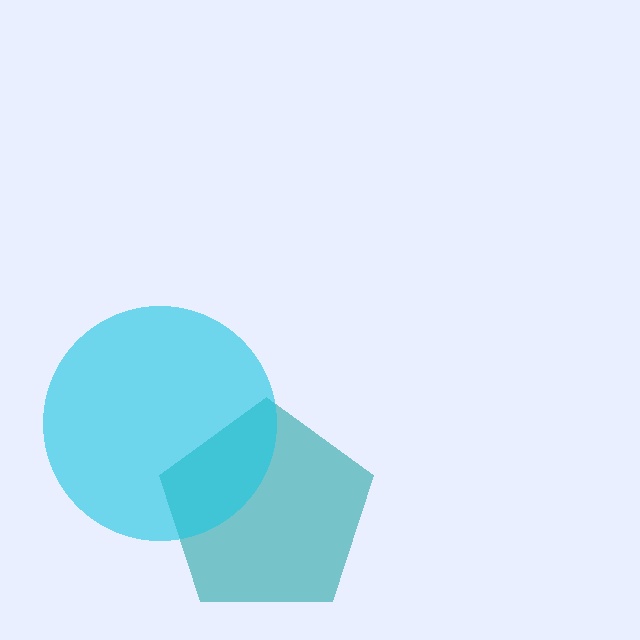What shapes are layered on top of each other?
The layered shapes are: a teal pentagon, a cyan circle.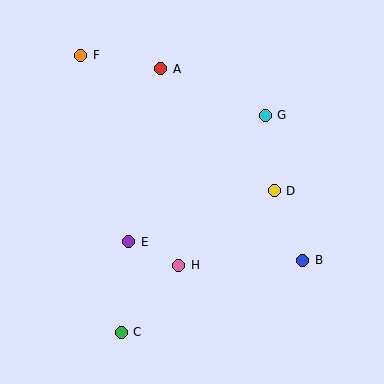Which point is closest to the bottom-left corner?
Point C is closest to the bottom-left corner.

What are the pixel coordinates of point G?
Point G is at (265, 115).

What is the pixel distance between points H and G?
The distance between H and G is 174 pixels.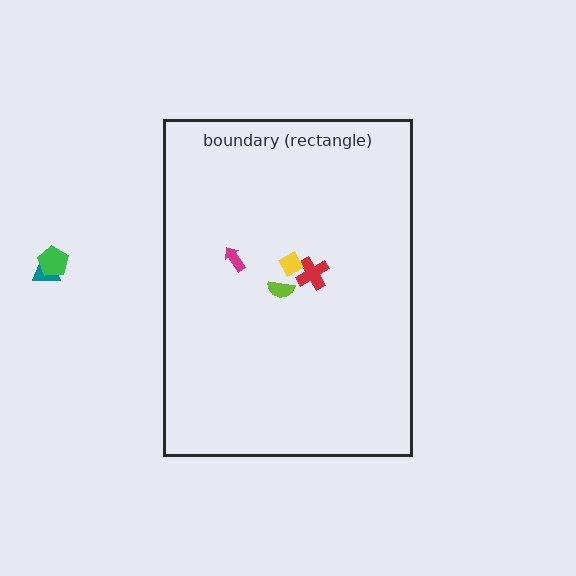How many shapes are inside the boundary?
4 inside, 2 outside.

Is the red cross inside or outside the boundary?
Inside.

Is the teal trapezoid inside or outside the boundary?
Outside.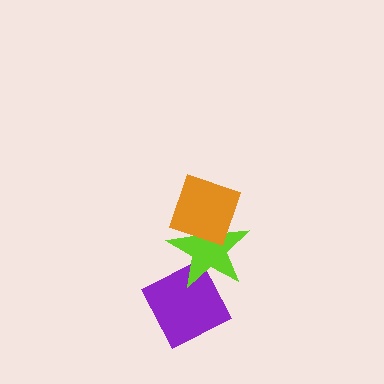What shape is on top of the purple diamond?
The lime star is on top of the purple diamond.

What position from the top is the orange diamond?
The orange diamond is 1st from the top.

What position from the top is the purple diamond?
The purple diamond is 3rd from the top.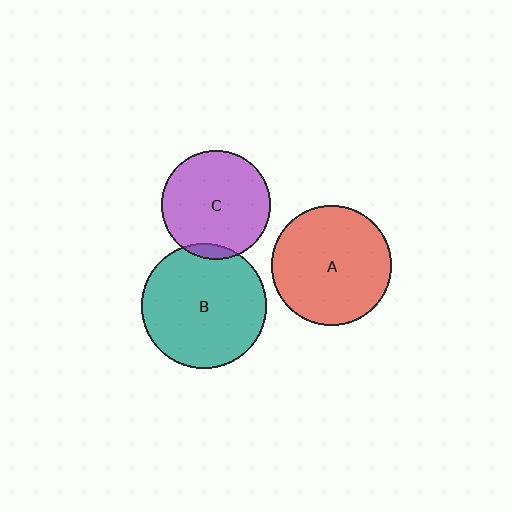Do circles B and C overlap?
Yes.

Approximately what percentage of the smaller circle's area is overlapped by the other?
Approximately 5%.